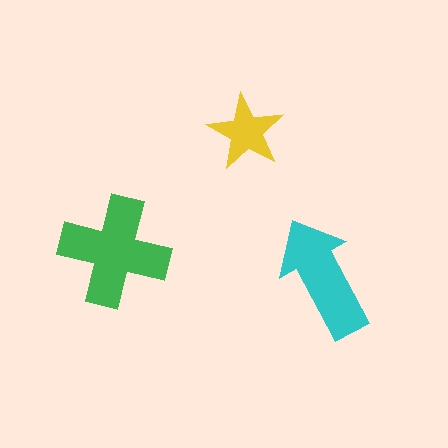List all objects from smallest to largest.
The yellow star, the cyan arrow, the green cross.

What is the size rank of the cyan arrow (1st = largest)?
2nd.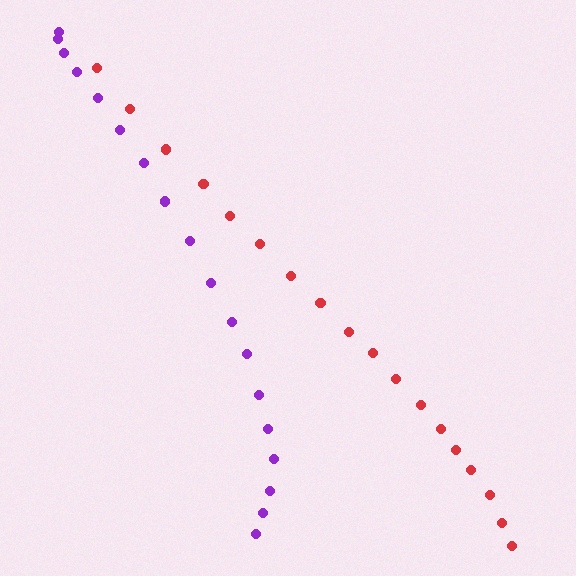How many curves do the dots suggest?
There are 2 distinct paths.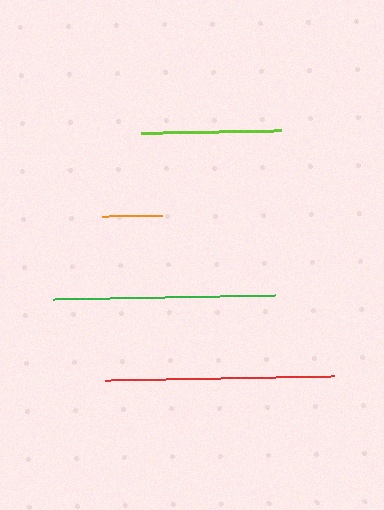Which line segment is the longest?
The red line is the longest at approximately 229 pixels.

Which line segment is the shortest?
The orange line is the shortest at approximately 61 pixels.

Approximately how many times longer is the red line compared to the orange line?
The red line is approximately 3.8 times the length of the orange line.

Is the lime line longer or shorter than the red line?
The red line is longer than the lime line.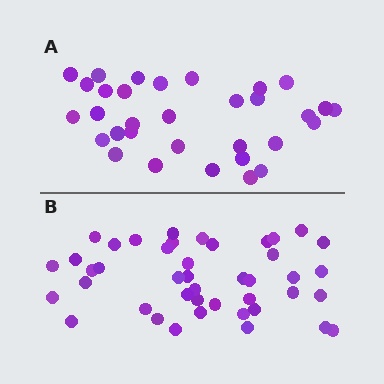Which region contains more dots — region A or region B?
Region B (the bottom region) has more dots.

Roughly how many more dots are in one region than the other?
Region B has roughly 12 or so more dots than region A.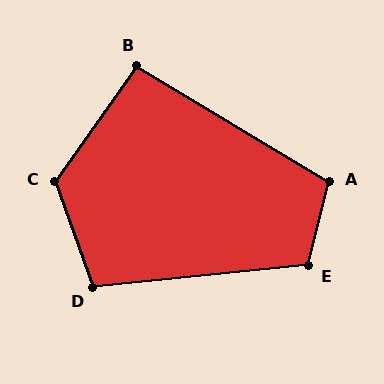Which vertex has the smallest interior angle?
B, at approximately 94 degrees.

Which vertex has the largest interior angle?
C, at approximately 125 degrees.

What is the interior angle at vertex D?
Approximately 104 degrees (obtuse).